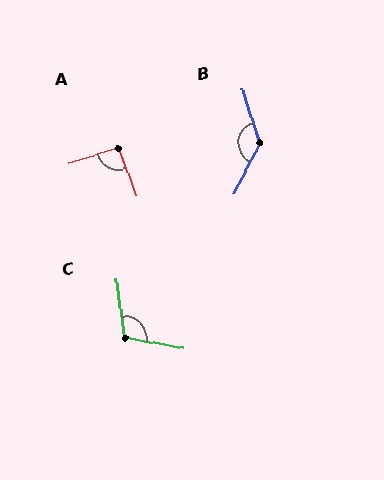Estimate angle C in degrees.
Approximately 109 degrees.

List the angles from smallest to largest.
A (92°), C (109°), B (136°).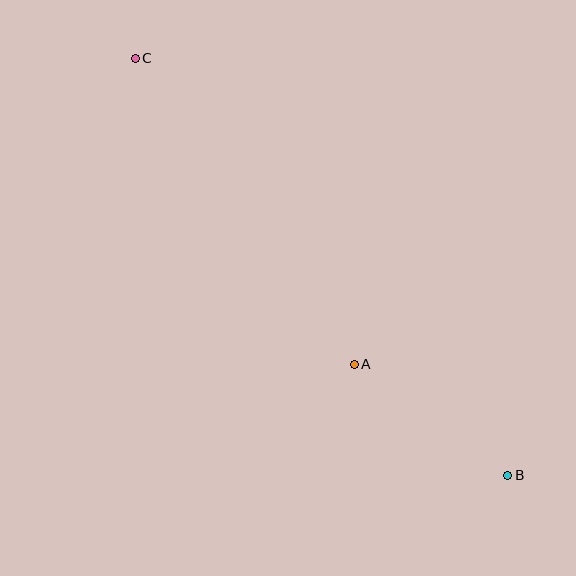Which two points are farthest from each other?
Points B and C are farthest from each other.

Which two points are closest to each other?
Points A and B are closest to each other.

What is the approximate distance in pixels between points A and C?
The distance between A and C is approximately 376 pixels.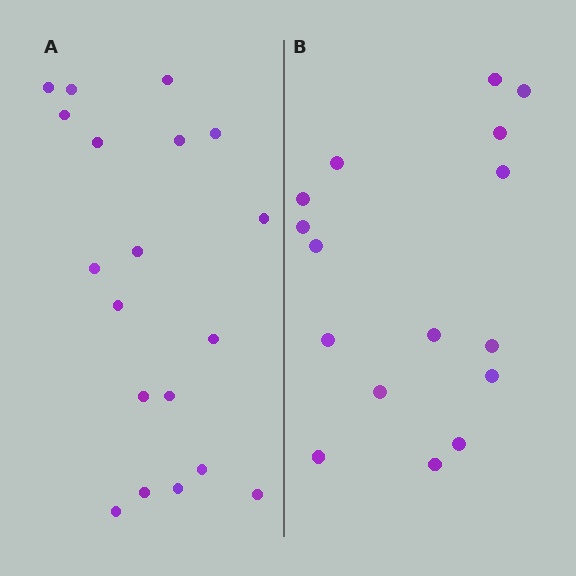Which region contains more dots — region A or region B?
Region A (the left region) has more dots.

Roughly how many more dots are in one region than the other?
Region A has just a few more — roughly 2 or 3 more dots than region B.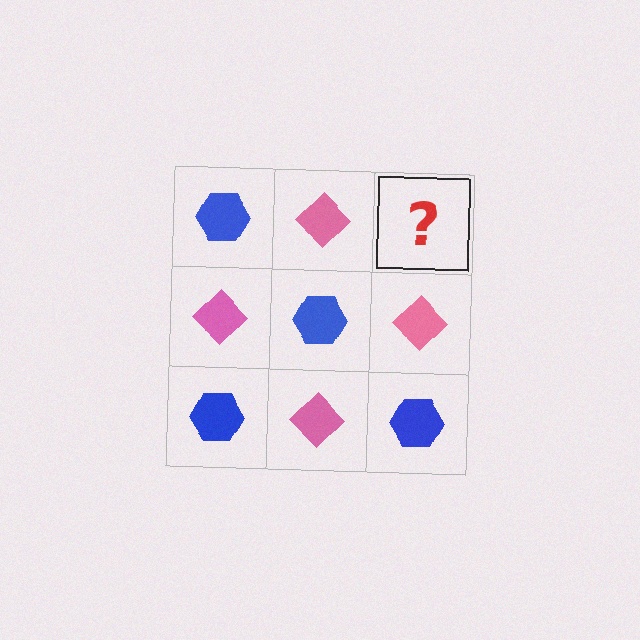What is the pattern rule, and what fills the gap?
The rule is that it alternates blue hexagon and pink diamond in a checkerboard pattern. The gap should be filled with a blue hexagon.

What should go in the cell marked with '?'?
The missing cell should contain a blue hexagon.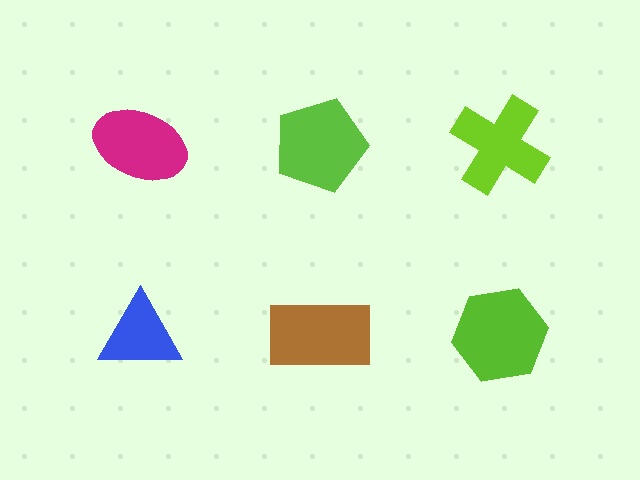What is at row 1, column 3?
A lime cross.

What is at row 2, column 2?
A brown rectangle.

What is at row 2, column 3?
A lime hexagon.